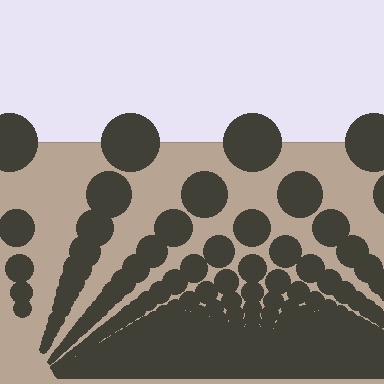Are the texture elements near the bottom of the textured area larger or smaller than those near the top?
Smaller. The gradient is inverted — elements near the bottom are smaller and denser.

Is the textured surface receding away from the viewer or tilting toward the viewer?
The surface appears to tilt toward the viewer. Texture elements get larger and sparser toward the top.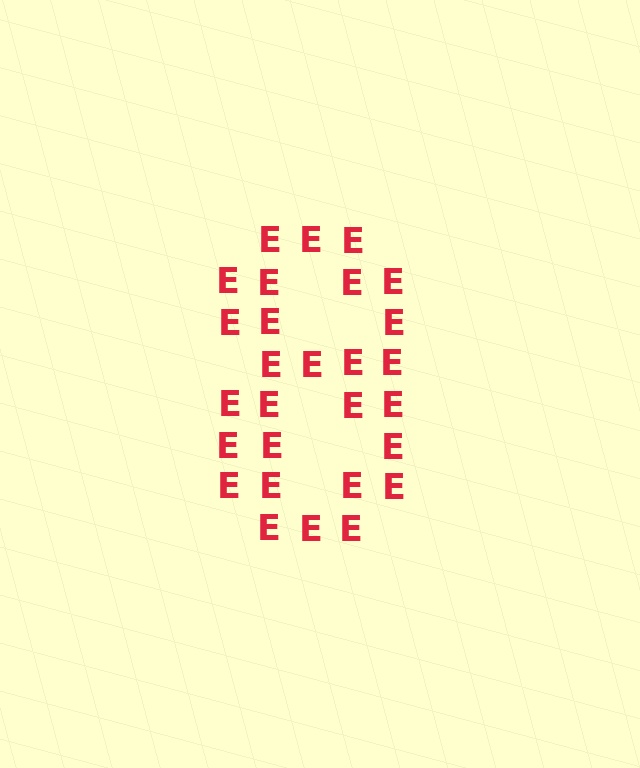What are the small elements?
The small elements are letter E's.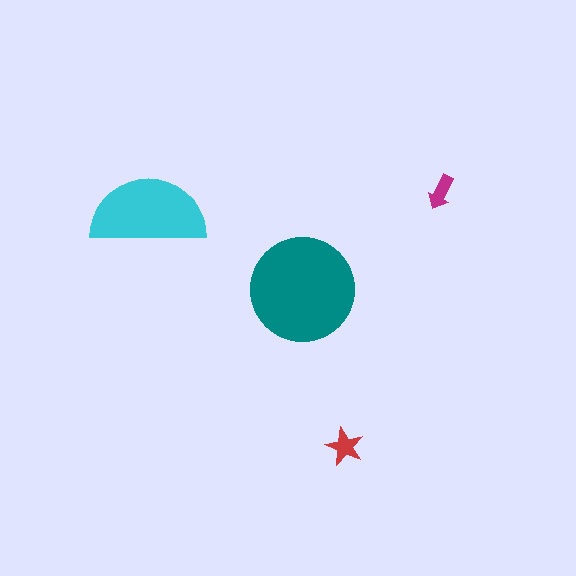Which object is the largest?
The teal circle.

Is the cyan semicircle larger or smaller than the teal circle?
Smaller.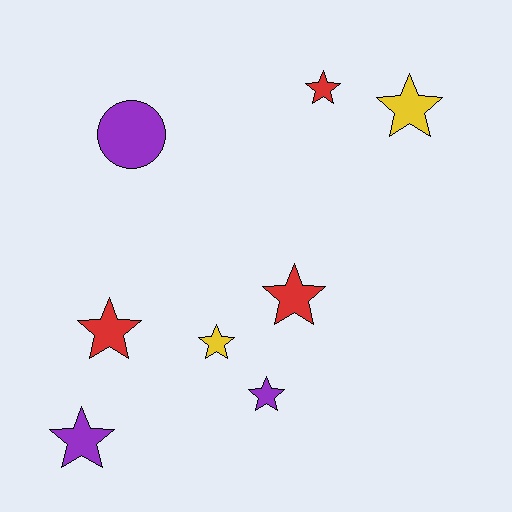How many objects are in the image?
There are 8 objects.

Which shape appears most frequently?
Star, with 7 objects.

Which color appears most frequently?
Red, with 3 objects.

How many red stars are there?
There are 3 red stars.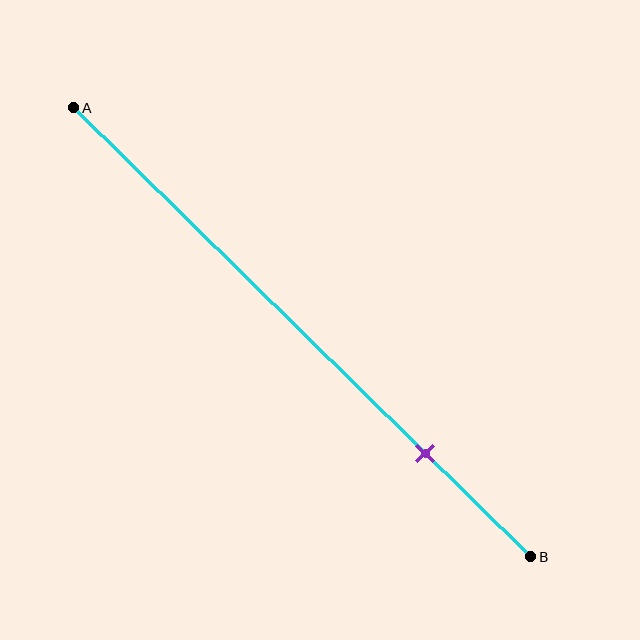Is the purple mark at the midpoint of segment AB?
No, the mark is at about 75% from A, not at the 50% midpoint.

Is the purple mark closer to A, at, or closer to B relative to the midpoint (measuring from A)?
The purple mark is closer to point B than the midpoint of segment AB.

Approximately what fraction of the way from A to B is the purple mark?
The purple mark is approximately 75% of the way from A to B.